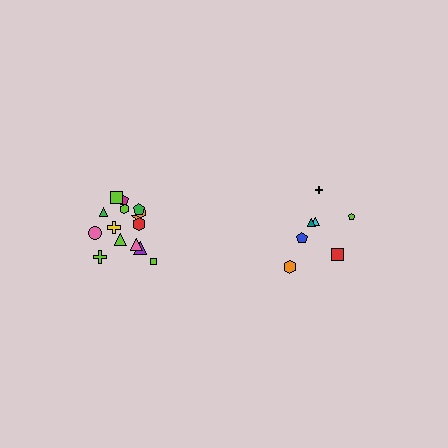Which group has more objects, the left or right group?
The left group.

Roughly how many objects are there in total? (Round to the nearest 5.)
Roughly 20 objects in total.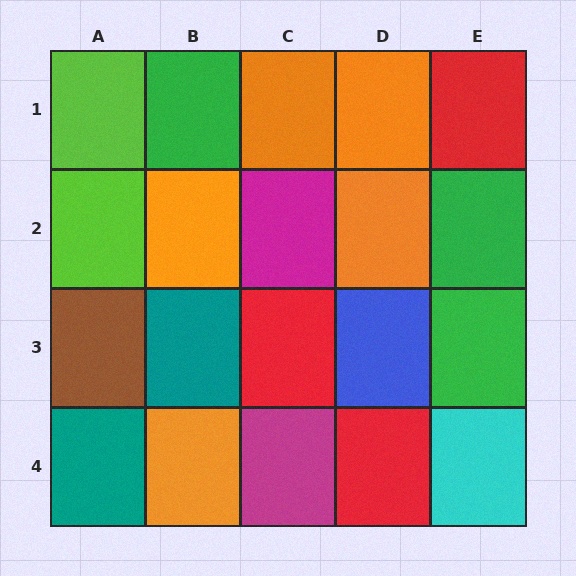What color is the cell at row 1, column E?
Red.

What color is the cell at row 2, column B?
Orange.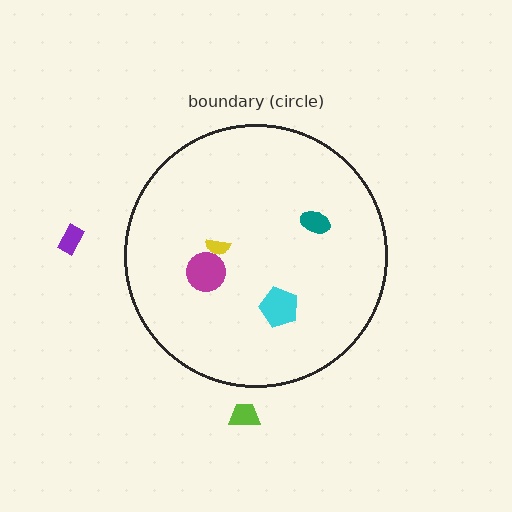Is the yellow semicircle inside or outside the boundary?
Inside.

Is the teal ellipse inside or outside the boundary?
Inside.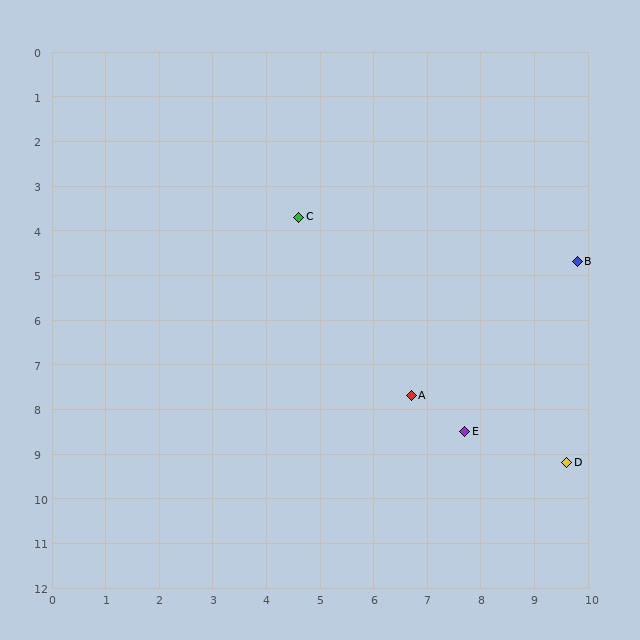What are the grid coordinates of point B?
Point B is at approximately (9.8, 4.7).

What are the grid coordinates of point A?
Point A is at approximately (6.7, 7.7).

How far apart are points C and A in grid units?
Points C and A are about 4.5 grid units apart.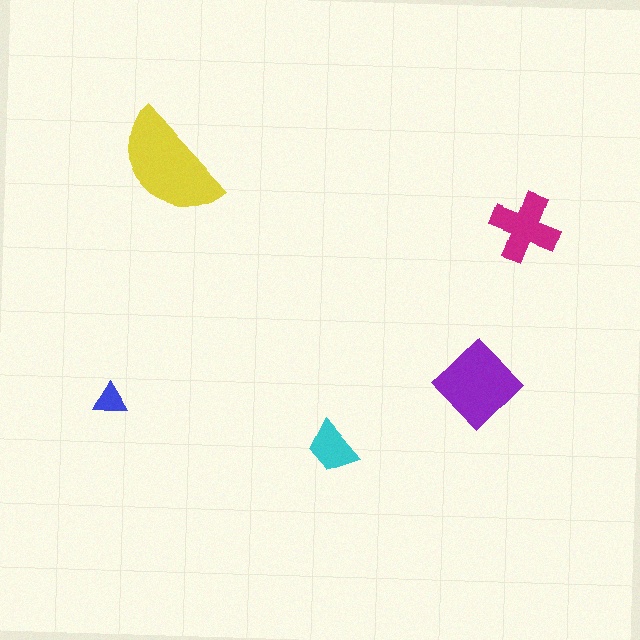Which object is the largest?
The yellow semicircle.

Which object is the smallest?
The blue triangle.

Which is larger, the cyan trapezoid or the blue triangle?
The cyan trapezoid.